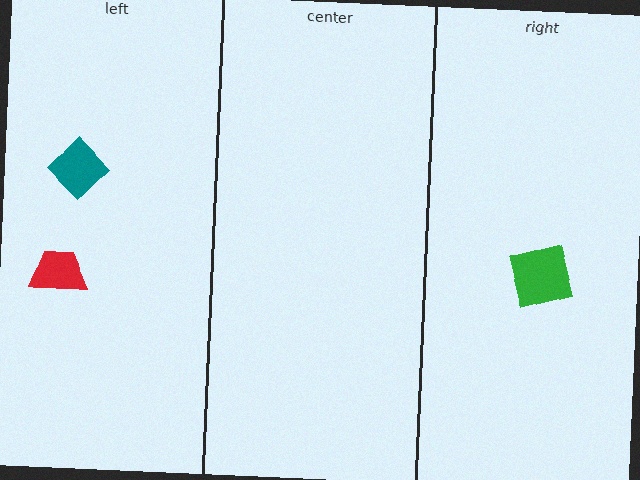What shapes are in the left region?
The teal diamond, the red trapezoid.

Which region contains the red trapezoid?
The left region.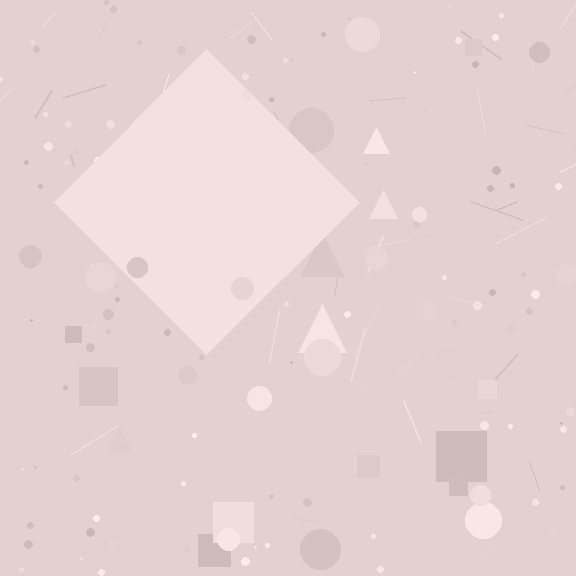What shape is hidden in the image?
A diamond is hidden in the image.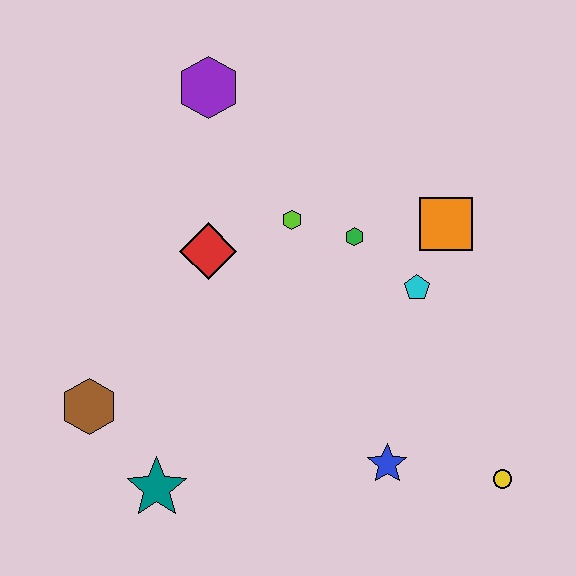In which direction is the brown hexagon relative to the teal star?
The brown hexagon is above the teal star.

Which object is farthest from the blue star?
The purple hexagon is farthest from the blue star.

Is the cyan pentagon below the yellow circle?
No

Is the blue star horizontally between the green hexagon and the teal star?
No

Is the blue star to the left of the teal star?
No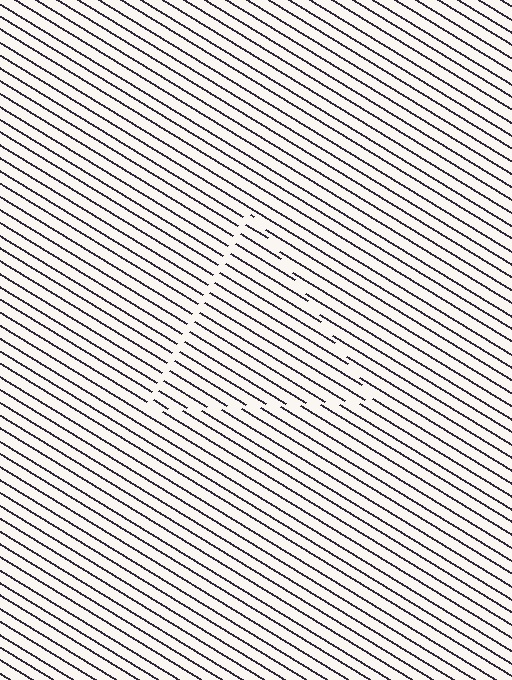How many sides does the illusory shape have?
3 sides — the line-ends trace a triangle.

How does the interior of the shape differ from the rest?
The interior of the shape contains the same grating, shifted by half a period — the contour is defined by the phase discontinuity where line-ends from the inner and outer gratings abut.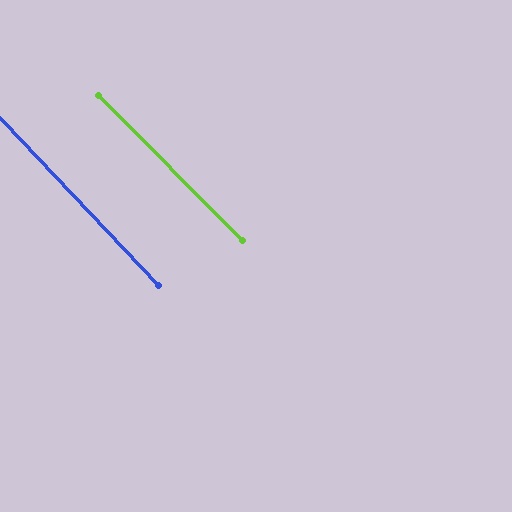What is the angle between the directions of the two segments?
Approximately 1 degree.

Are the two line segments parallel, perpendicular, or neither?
Parallel — their directions differ by only 1.2°.